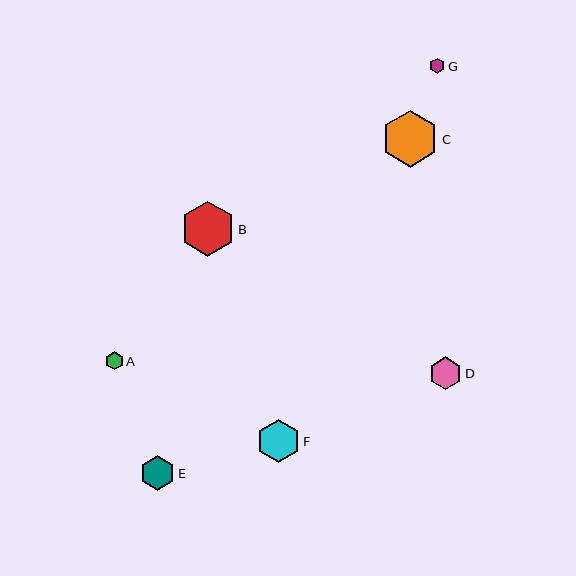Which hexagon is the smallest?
Hexagon G is the smallest with a size of approximately 15 pixels.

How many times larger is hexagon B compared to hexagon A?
Hexagon B is approximately 3.1 times the size of hexagon A.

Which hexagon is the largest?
Hexagon C is the largest with a size of approximately 57 pixels.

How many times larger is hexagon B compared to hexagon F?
Hexagon B is approximately 1.3 times the size of hexagon F.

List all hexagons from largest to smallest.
From largest to smallest: C, B, F, E, D, A, G.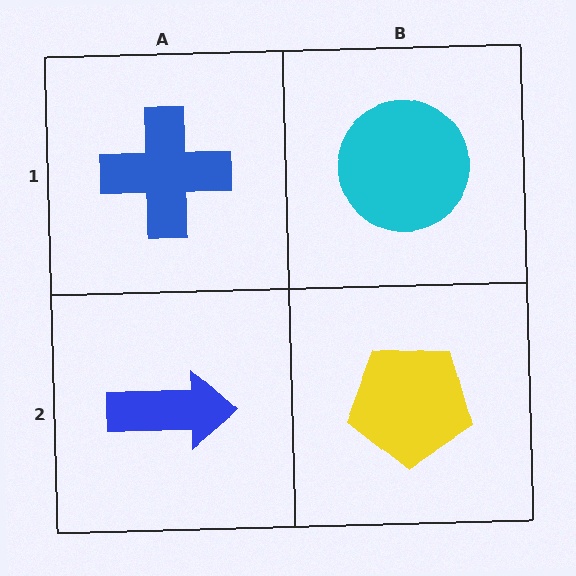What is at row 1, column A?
A blue cross.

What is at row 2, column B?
A yellow pentagon.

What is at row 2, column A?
A blue arrow.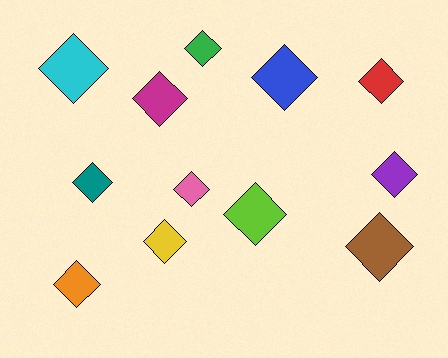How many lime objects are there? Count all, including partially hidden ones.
There is 1 lime object.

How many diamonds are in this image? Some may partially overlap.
There are 12 diamonds.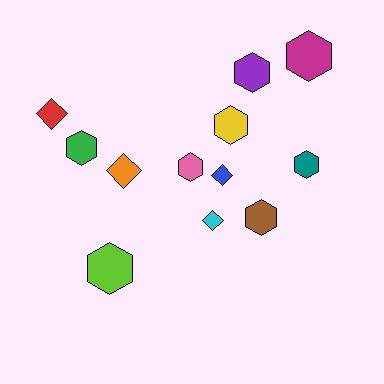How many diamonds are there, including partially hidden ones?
There are 4 diamonds.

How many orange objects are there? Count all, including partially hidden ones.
There is 1 orange object.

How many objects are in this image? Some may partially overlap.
There are 12 objects.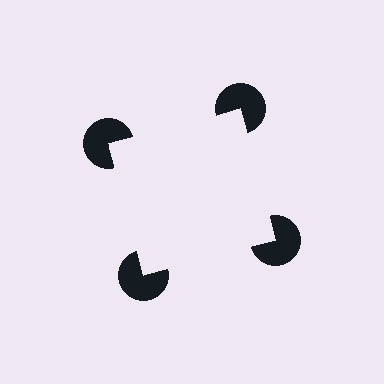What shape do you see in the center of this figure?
An illusory square — its edges are inferred from the aligned wedge cuts in the pac-man discs, not physically drawn.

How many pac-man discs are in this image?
There are 4 — one at each vertex of the illusory square.